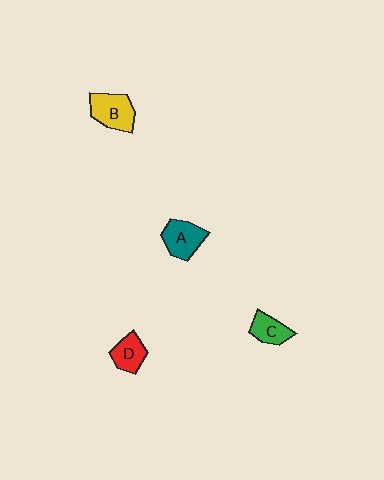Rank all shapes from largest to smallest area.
From largest to smallest: B (yellow), A (teal), D (red), C (green).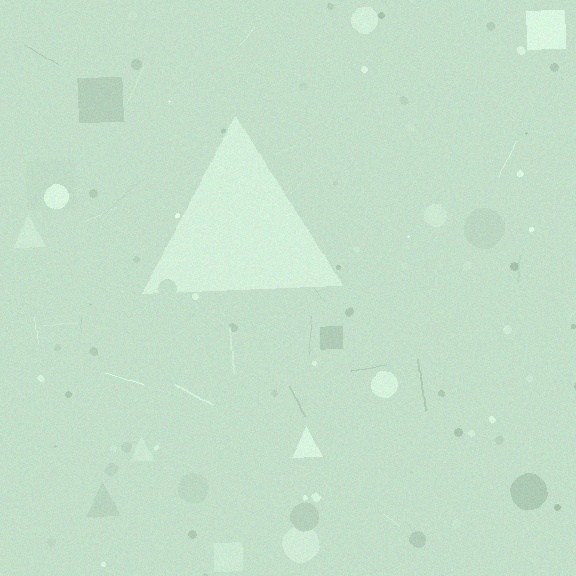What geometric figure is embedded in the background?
A triangle is embedded in the background.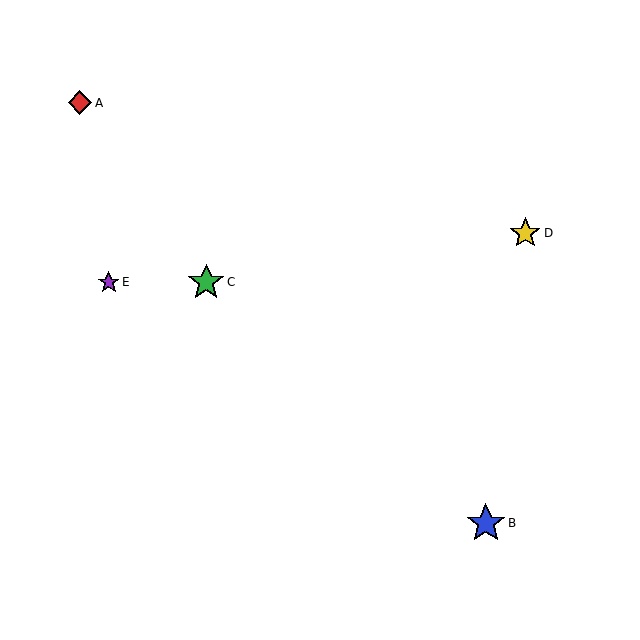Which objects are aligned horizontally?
Objects C, E are aligned horizontally.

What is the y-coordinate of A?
Object A is at y≈103.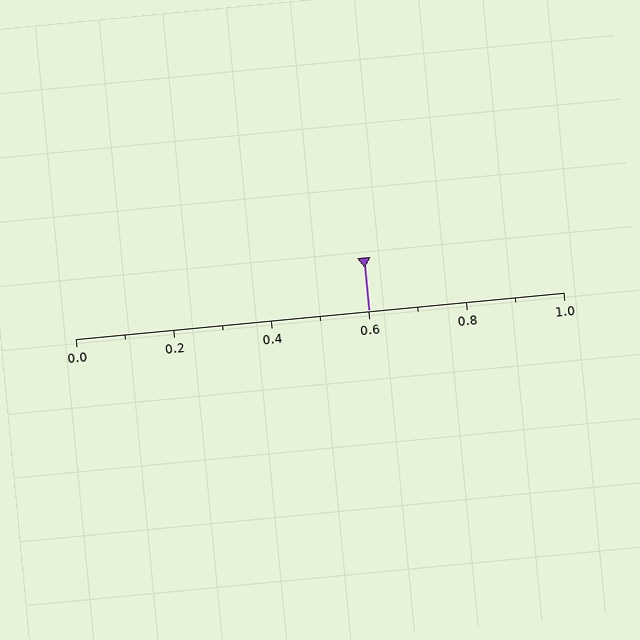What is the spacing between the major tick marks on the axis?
The major ticks are spaced 0.2 apart.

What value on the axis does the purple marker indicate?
The marker indicates approximately 0.6.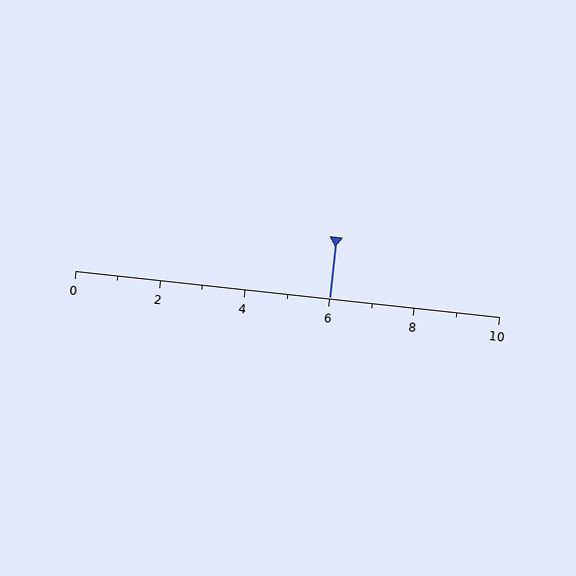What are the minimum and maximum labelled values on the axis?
The axis runs from 0 to 10.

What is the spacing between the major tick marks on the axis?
The major ticks are spaced 2 apart.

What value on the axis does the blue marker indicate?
The marker indicates approximately 6.